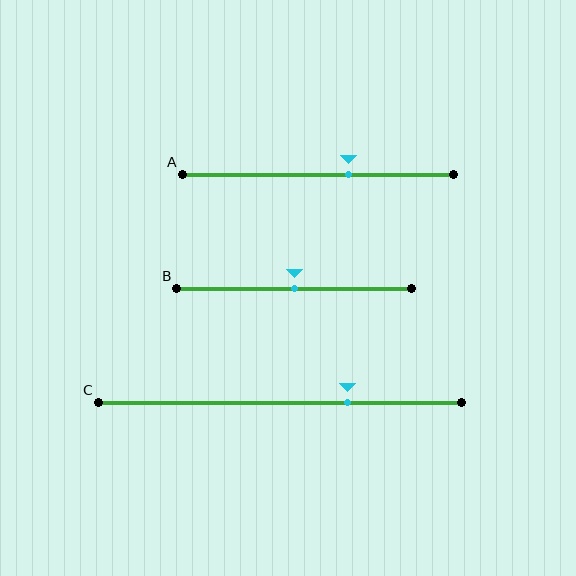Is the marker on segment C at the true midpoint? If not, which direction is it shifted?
No, the marker on segment C is shifted to the right by about 19% of the segment length.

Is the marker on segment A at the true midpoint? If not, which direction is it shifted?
No, the marker on segment A is shifted to the right by about 11% of the segment length.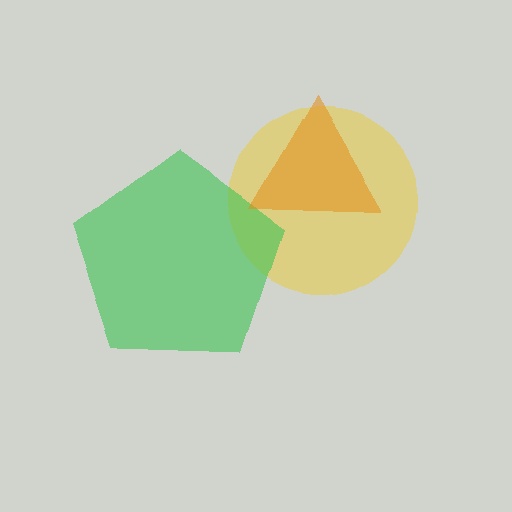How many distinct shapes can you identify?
There are 3 distinct shapes: a yellow circle, a green pentagon, an orange triangle.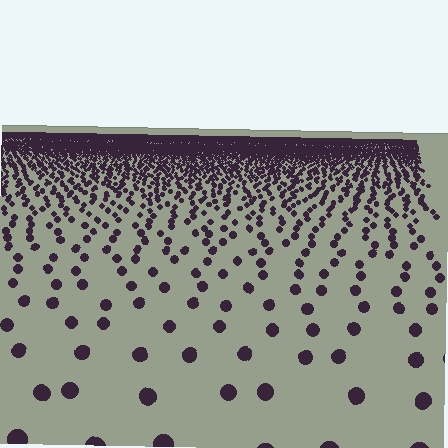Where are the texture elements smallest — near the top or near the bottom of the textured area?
Near the top.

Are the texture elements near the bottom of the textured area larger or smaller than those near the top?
Larger. Near the bottom, elements are closer to the viewer and appear at a bigger on-screen size.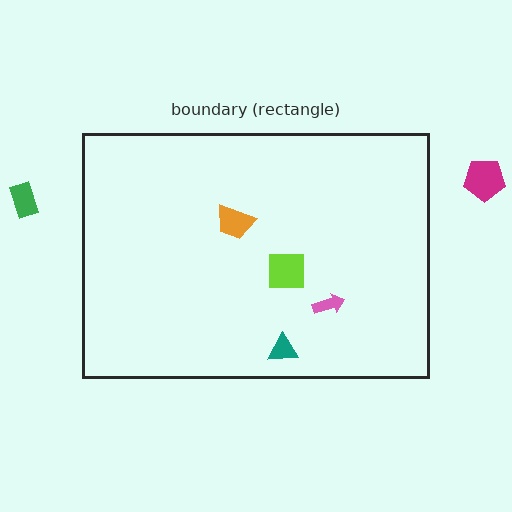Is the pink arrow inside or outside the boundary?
Inside.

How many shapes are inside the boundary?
4 inside, 2 outside.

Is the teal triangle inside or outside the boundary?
Inside.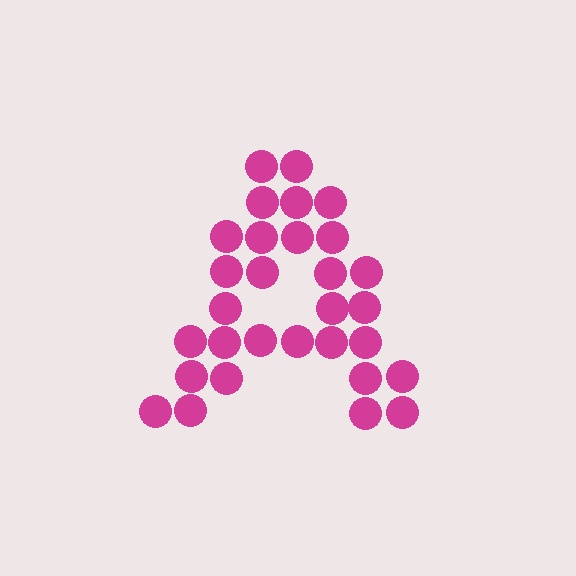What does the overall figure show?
The overall figure shows the letter A.